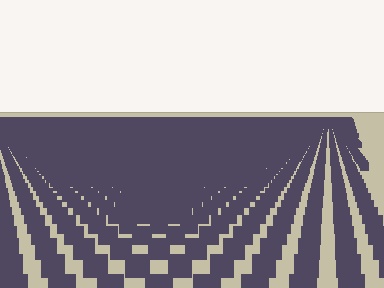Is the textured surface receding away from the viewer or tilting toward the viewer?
The surface is receding away from the viewer. Texture elements get smaller and denser toward the top.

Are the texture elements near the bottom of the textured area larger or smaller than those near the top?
Larger. Near the bottom, elements are closer to the viewer and appear at a bigger on-screen size.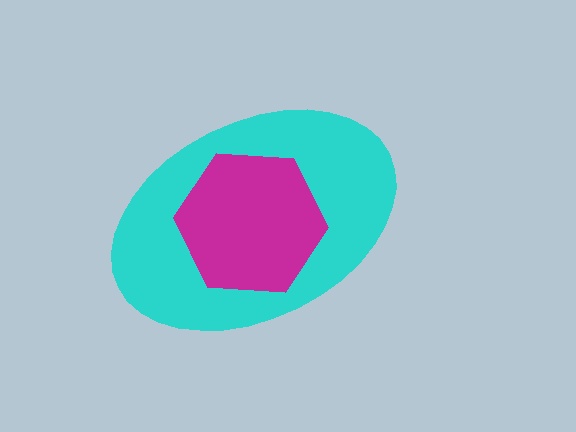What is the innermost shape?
The magenta hexagon.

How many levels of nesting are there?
2.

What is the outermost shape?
The cyan ellipse.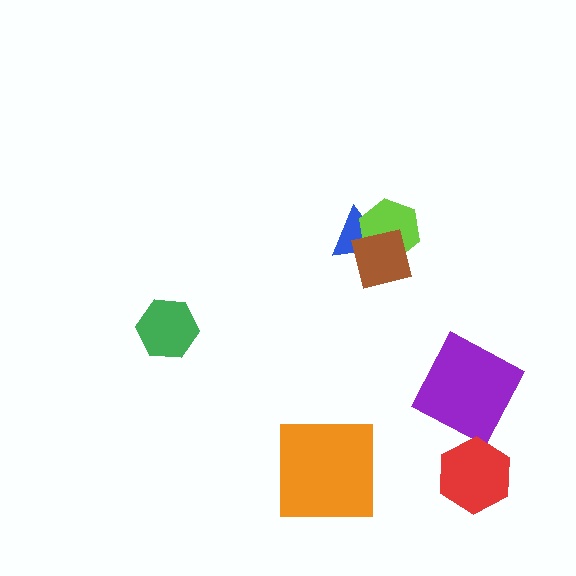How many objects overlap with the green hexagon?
0 objects overlap with the green hexagon.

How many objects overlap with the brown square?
2 objects overlap with the brown square.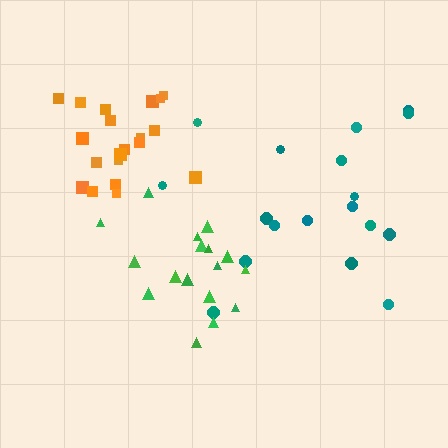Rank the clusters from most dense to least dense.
orange, green, teal.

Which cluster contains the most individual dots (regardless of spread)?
Orange (20).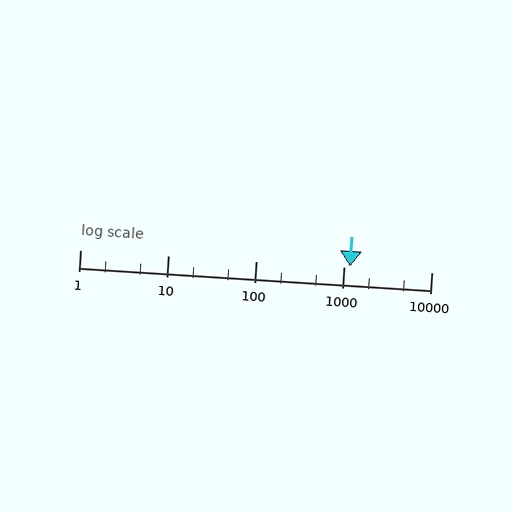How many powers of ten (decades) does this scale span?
The scale spans 4 decades, from 1 to 10000.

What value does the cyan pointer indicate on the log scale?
The pointer indicates approximately 1200.